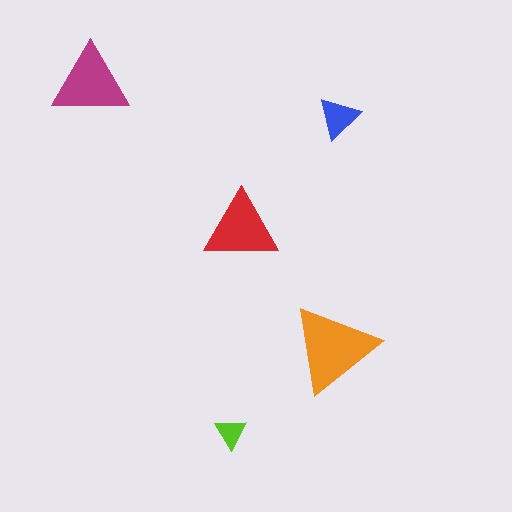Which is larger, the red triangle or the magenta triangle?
The magenta one.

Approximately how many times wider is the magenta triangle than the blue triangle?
About 2 times wider.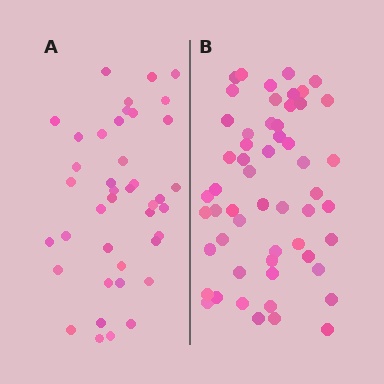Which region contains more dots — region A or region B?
Region B (the right region) has more dots.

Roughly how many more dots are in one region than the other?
Region B has approximately 15 more dots than region A.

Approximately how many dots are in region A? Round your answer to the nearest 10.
About 40 dots. (The exact count is 41, which rounds to 40.)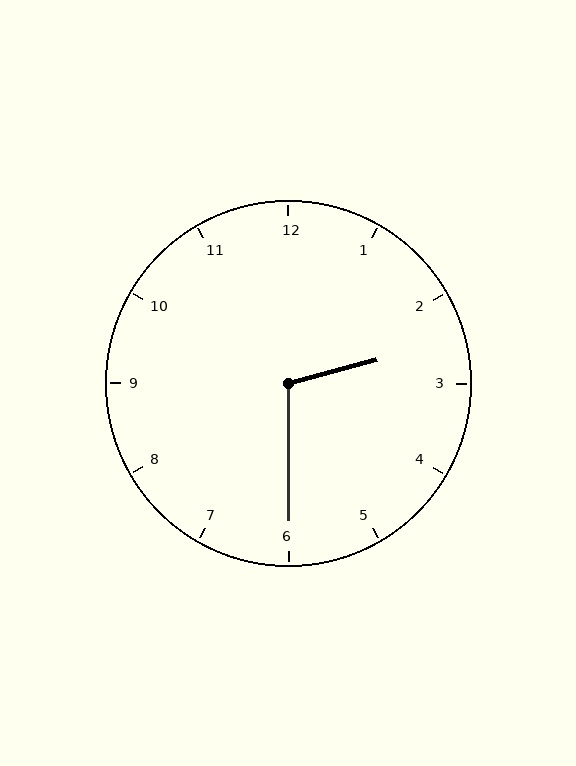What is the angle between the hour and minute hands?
Approximately 105 degrees.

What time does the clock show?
2:30.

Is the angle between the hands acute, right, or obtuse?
It is obtuse.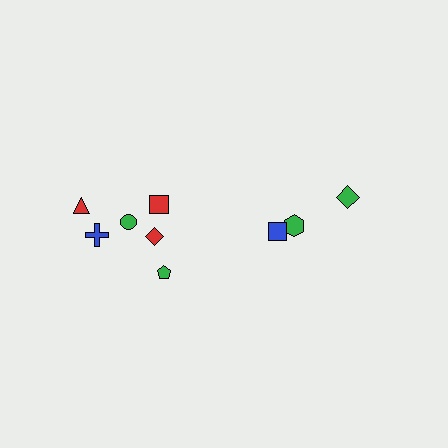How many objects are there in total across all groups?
There are 9 objects.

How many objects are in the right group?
There are 3 objects.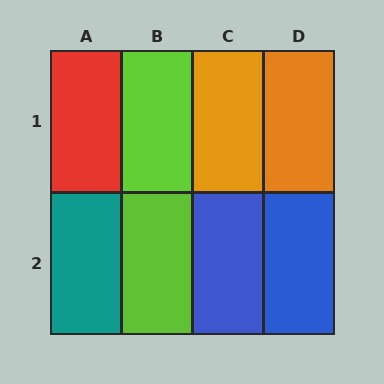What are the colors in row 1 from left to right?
Red, lime, orange, orange.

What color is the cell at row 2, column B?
Lime.